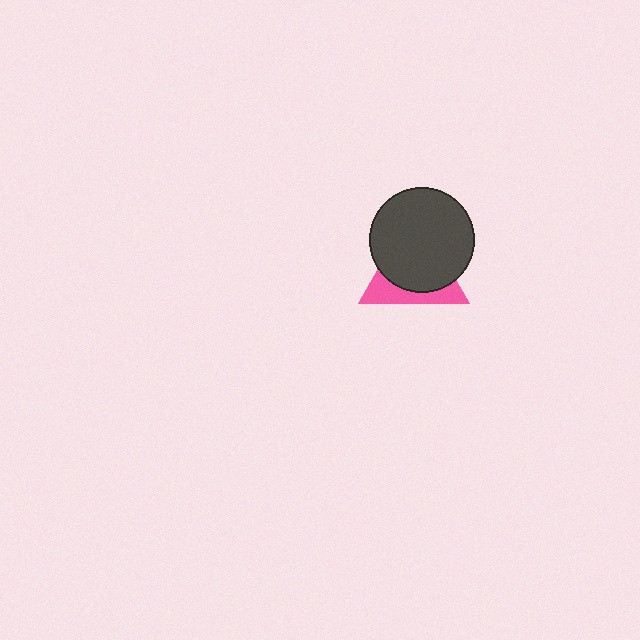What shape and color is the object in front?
The object in front is a dark gray circle.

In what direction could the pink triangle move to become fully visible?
The pink triangle could move toward the lower-left. That would shift it out from behind the dark gray circle entirely.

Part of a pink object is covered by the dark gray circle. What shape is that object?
It is a triangle.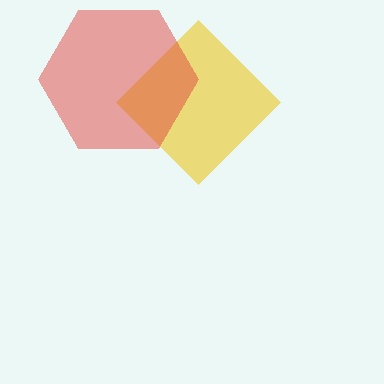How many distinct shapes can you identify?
There are 2 distinct shapes: a yellow diamond, a red hexagon.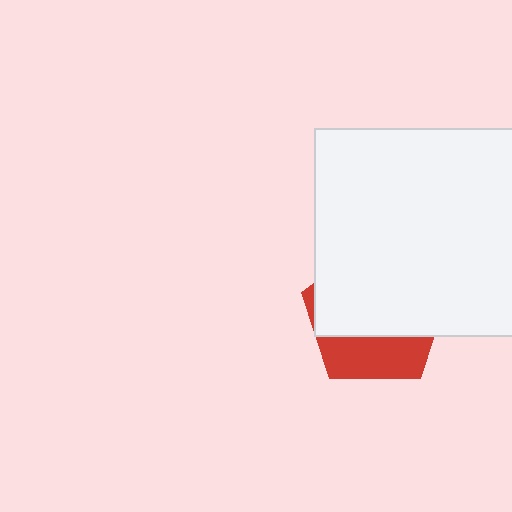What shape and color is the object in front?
The object in front is a white rectangle.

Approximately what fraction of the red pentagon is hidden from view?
Roughly 67% of the red pentagon is hidden behind the white rectangle.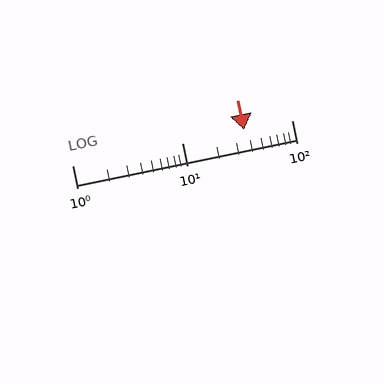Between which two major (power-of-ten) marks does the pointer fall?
The pointer is between 10 and 100.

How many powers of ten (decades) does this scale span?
The scale spans 2 decades, from 1 to 100.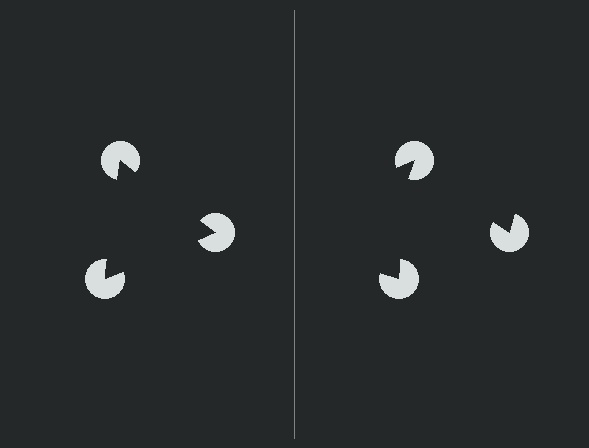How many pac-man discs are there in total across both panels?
6 — 3 on each side.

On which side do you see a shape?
An illusory triangle appears on the left side. On the right side the wedge cuts are rotated, so no coherent shape forms.